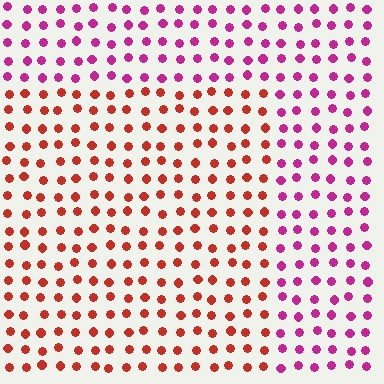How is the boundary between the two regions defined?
The boundary is defined purely by a slight shift in hue (about 46 degrees). Spacing, size, and orientation are identical on both sides.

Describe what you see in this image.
The image is filled with small magenta elements in a uniform arrangement. A rectangle-shaped region is visible where the elements are tinted to a slightly different hue, forming a subtle color boundary.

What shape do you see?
I see a rectangle.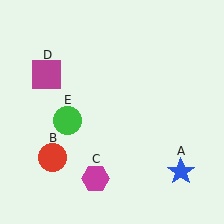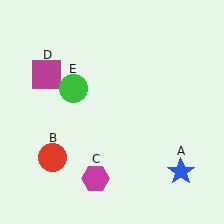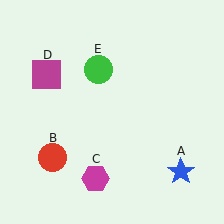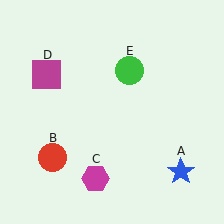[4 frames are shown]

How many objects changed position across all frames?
1 object changed position: green circle (object E).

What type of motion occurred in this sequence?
The green circle (object E) rotated clockwise around the center of the scene.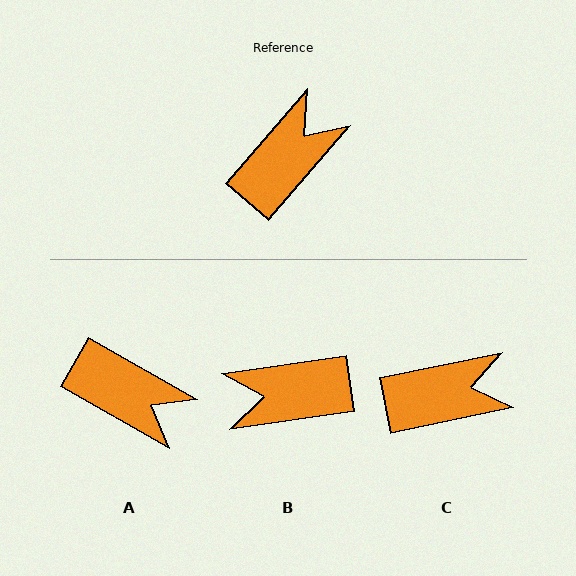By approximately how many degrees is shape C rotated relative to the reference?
Approximately 38 degrees clockwise.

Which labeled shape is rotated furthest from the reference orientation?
B, about 139 degrees away.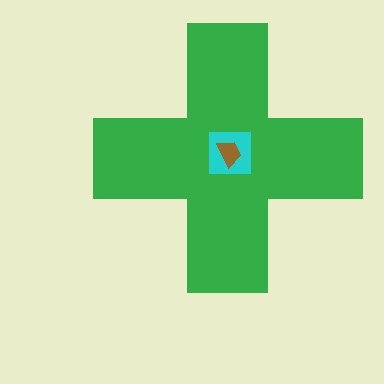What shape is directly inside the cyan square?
The brown trapezoid.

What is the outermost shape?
The green cross.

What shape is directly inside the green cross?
The cyan square.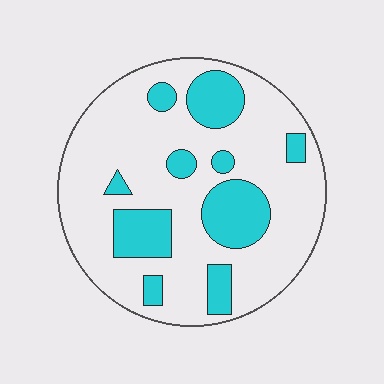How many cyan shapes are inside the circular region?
10.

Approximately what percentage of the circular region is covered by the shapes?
Approximately 25%.